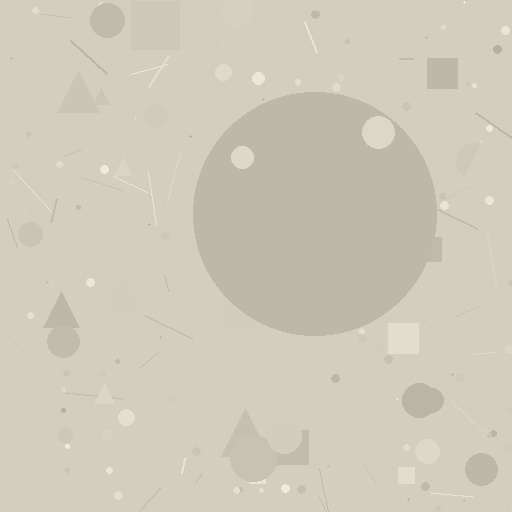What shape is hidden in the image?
A circle is hidden in the image.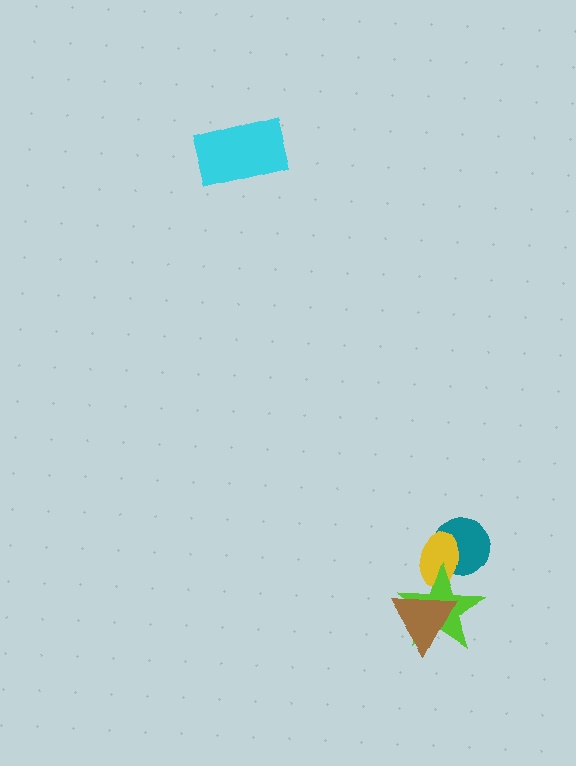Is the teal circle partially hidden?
Yes, it is partially covered by another shape.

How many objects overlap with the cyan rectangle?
0 objects overlap with the cyan rectangle.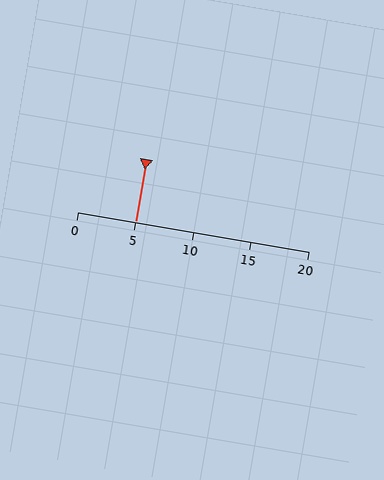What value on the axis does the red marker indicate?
The marker indicates approximately 5.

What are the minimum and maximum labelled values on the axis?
The axis runs from 0 to 20.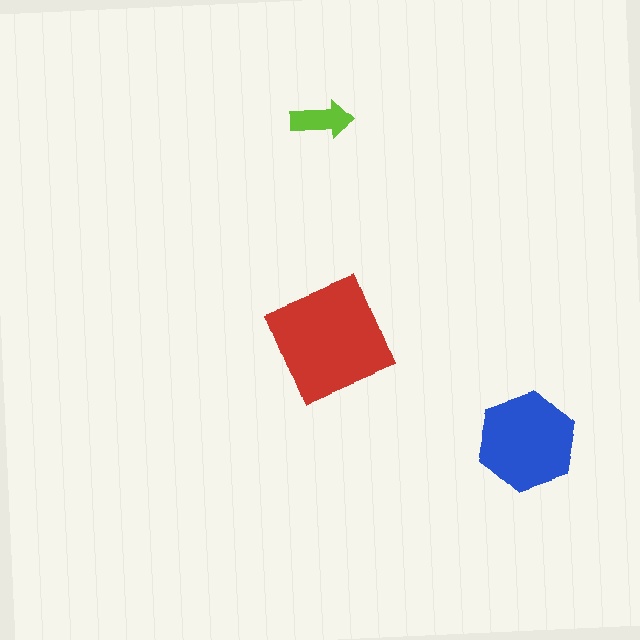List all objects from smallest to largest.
The lime arrow, the blue hexagon, the red square.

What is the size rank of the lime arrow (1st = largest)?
3rd.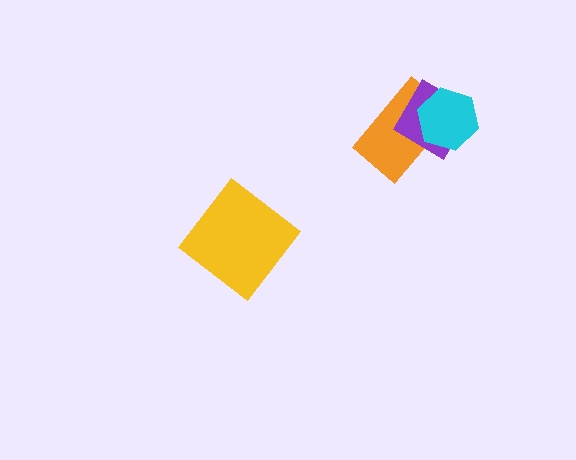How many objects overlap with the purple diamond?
2 objects overlap with the purple diamond.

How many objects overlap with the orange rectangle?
2 objects overlap with the orange rectangle.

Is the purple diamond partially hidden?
Yes, it is partially covered by another shape.